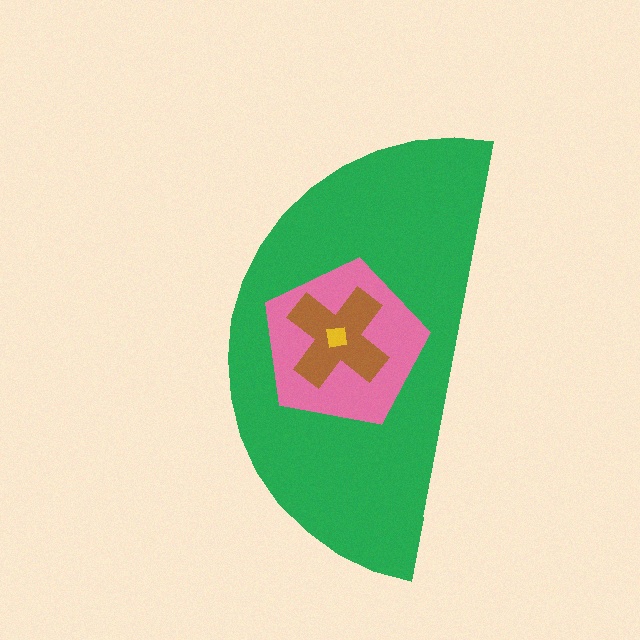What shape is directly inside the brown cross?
The yellow square.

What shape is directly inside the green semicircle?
The pink pentagon.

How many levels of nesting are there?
4.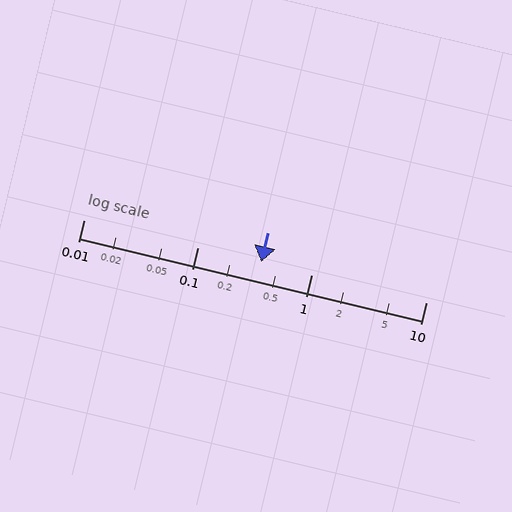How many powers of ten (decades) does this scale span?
The scale spans 3 decades, from 0.01 to 10.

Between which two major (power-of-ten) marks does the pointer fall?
The pointer is between 0.1 and 1.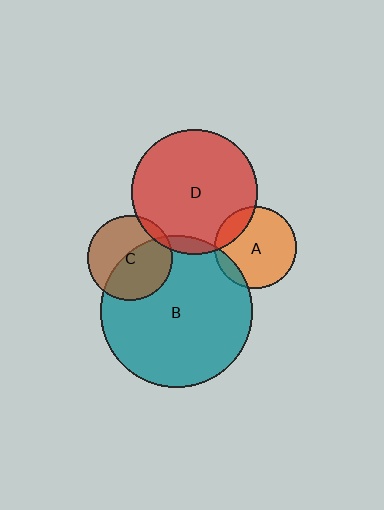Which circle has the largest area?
Circle B (teal).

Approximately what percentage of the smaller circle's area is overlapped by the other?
Approximately 5%.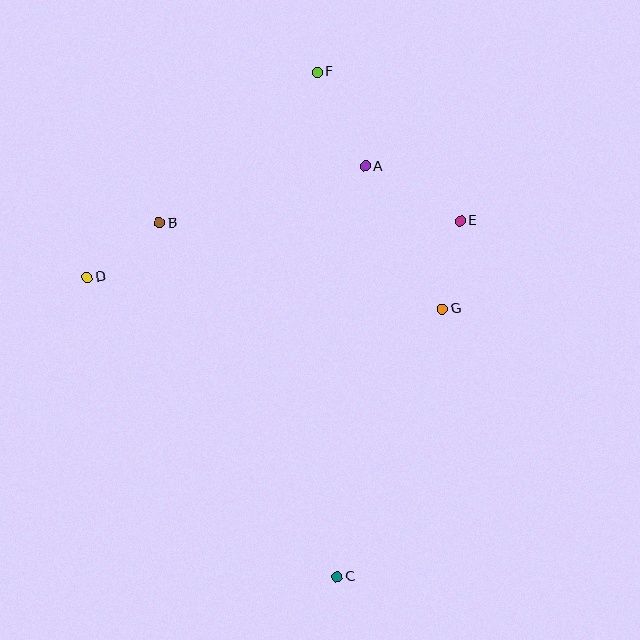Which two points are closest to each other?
Points E and G are closest to each other.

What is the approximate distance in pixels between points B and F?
The distance between B and F is approximately 218 pixels.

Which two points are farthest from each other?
Points C and F are farthest from each other.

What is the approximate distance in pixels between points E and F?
The distance between E and F is approximately 206 pixels.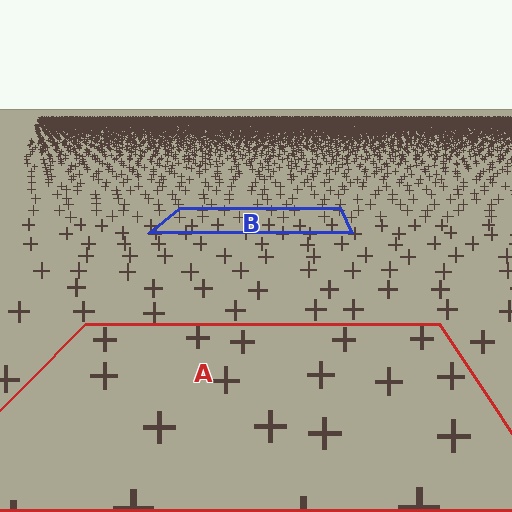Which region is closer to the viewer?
Region A is closer. The texture elements there are larger and more spread out.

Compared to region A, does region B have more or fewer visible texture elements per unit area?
Region B has more texture elements per unit area — they are packed more densely because it is farther away.